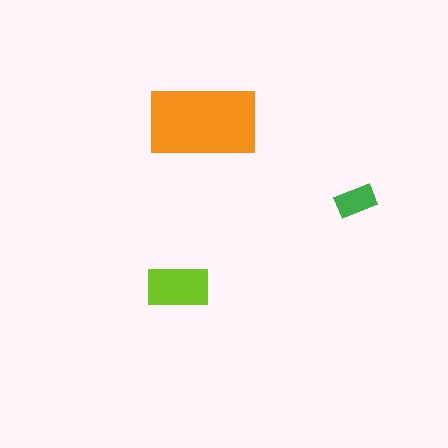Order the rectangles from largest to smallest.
the orange one, the lime one, the green one.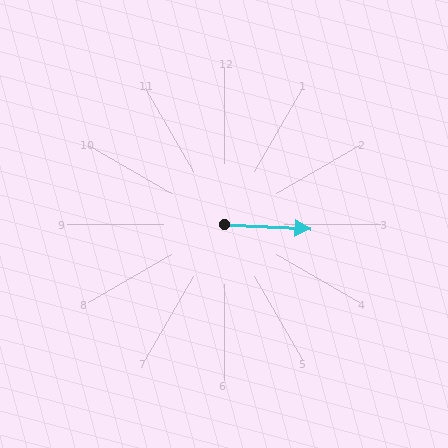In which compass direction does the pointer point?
East.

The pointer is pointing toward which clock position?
Roughly 3 o'clock.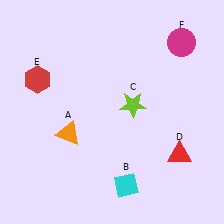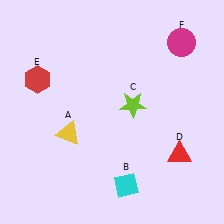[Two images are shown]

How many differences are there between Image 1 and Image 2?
There is 1 difference between the two images.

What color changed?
The triangle (A) changed from orange in Image 1 to yellow in Image 2.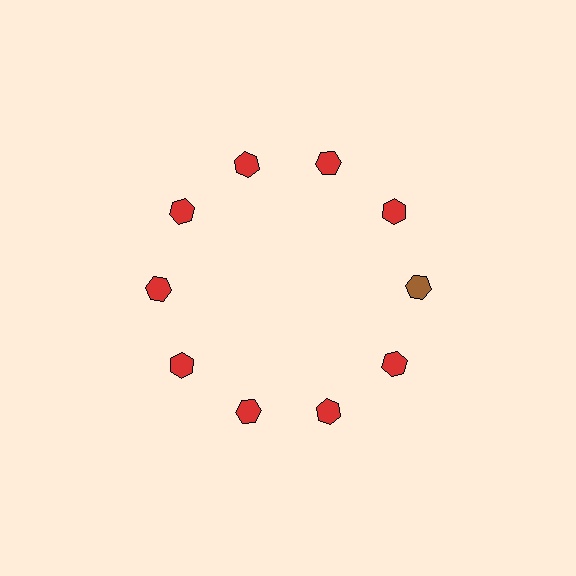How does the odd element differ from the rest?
It has a different color: brown instead of red.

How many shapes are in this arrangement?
There are 10 shapes arranged in a ring pattern.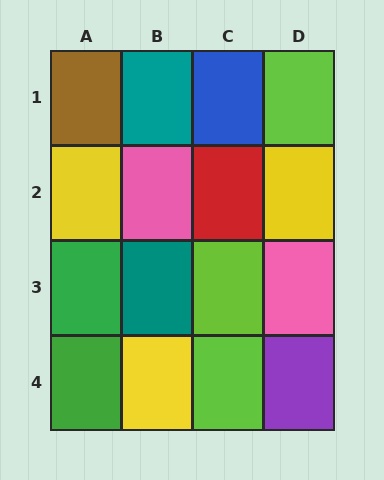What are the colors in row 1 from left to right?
Brown, teal, blue, lime.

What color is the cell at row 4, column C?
Lime.